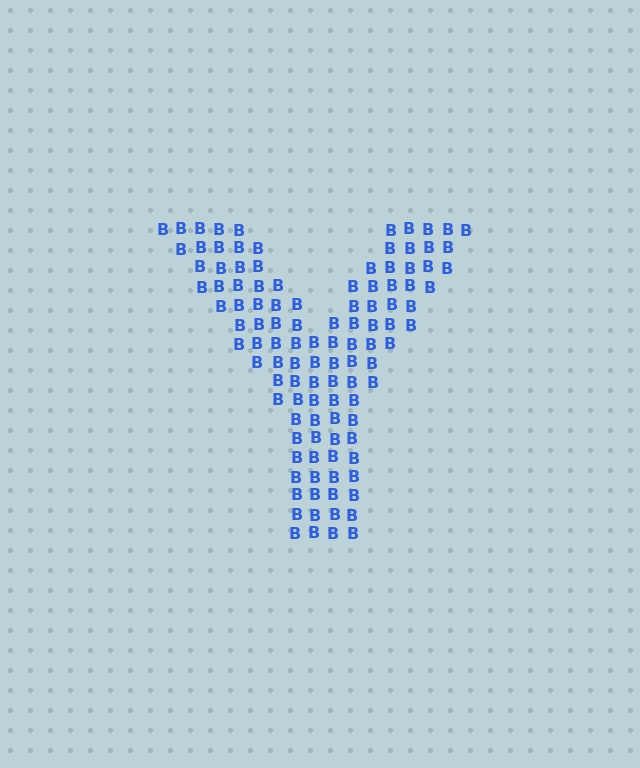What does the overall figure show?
The overall figure shows the letter Y.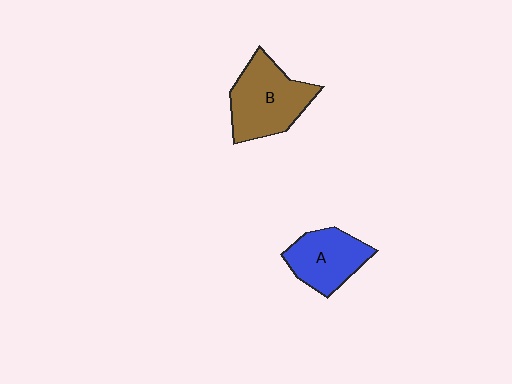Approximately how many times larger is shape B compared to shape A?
Approximately 1.3 times.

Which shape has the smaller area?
Shape A (blue).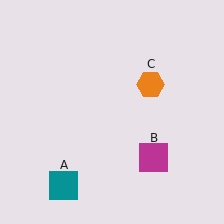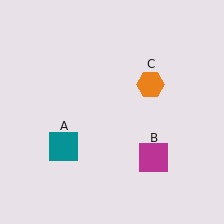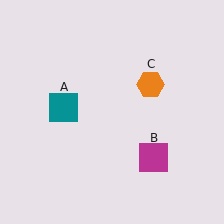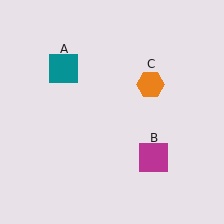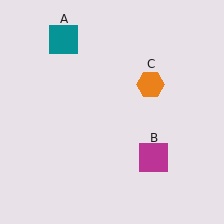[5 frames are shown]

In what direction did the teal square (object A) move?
The teal square (object A) moved up.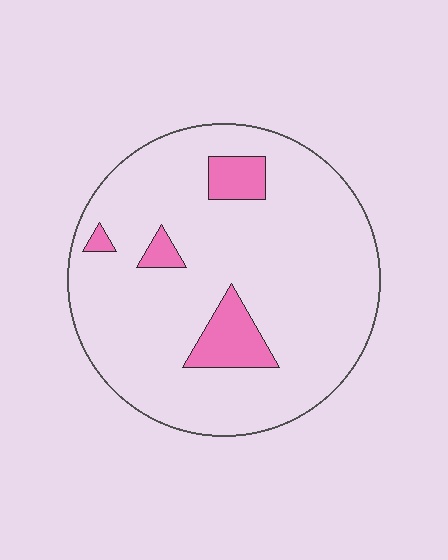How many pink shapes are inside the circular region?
4.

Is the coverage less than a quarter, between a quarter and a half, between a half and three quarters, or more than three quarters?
Less than a quarter.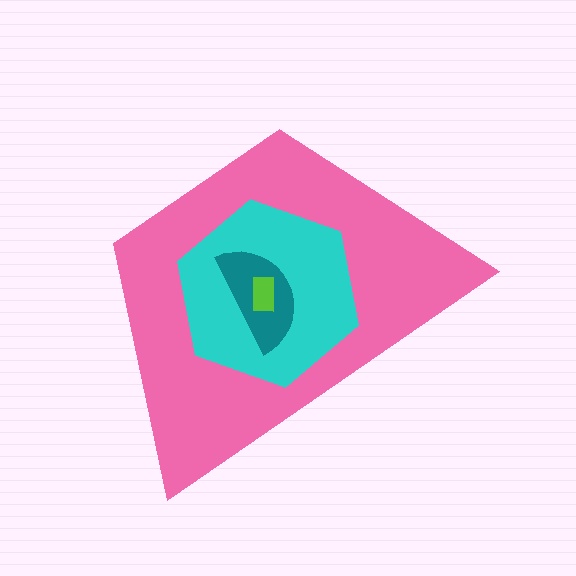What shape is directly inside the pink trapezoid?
The cyan hexagon.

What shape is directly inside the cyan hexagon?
The teal semicircle.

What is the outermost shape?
The pink trapezoid.